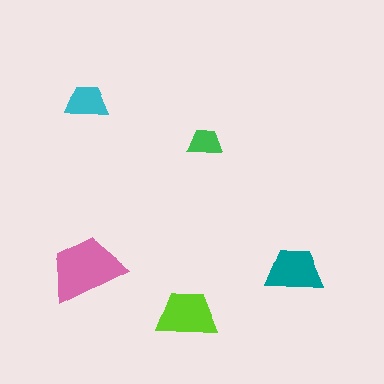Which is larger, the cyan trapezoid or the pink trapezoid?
The pink one.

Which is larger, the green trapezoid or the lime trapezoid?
The lime one.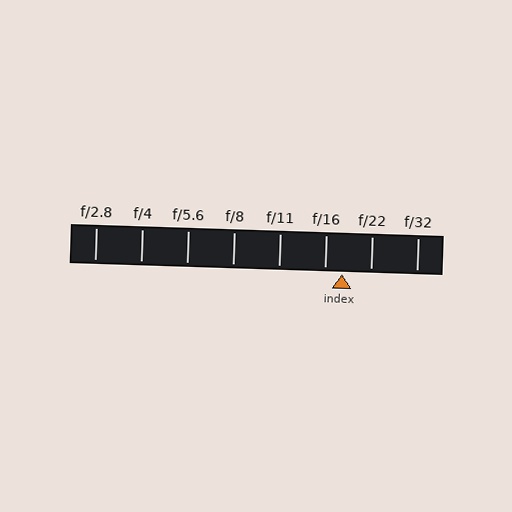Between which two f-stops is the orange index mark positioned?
The index mark is between f/16 and f/22.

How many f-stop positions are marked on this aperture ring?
There are 8 f-stop positions marked.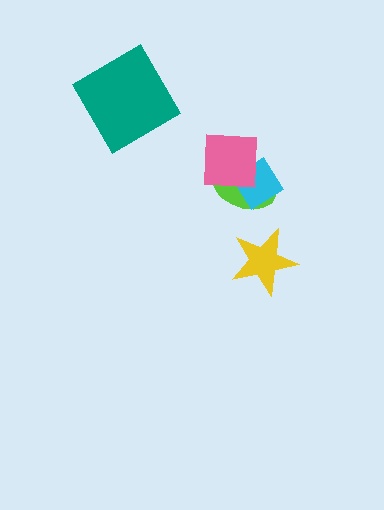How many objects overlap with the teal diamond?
0 objects overlap with the teal diamond.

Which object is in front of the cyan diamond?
The pink square is in front of the cyan diamond.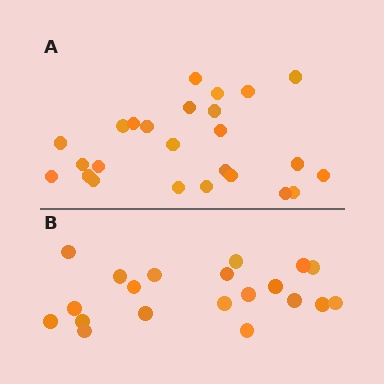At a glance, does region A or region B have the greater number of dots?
Region A (the top region) has more dots.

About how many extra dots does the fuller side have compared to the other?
Region A has about 5 more dots than region B.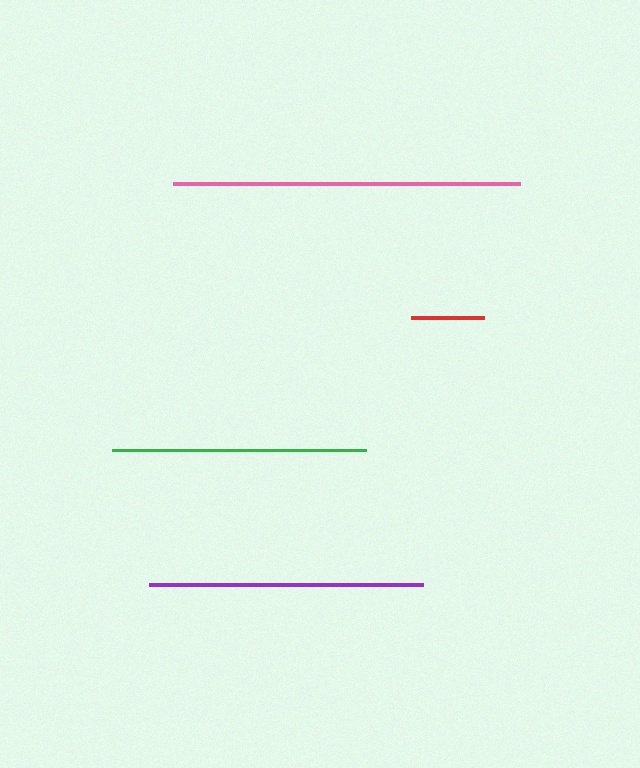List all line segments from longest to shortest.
From longest to shortest: pink, purple, green, red.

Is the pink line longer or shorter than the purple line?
The pink line is longer than the purple line.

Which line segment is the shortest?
The red line is the shortest at approximately 73 pixels.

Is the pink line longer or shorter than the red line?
The pink line is longer than the red line.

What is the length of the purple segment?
The purple segment is approximately 273 pixels long.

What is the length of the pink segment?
The pink segment is approximately 347 pixels long.